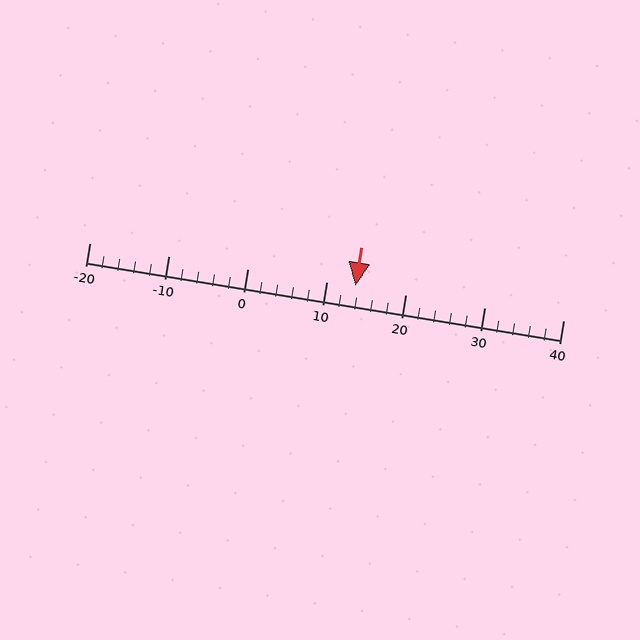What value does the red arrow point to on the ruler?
The red arrow points to approximately 14.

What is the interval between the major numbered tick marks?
The major tick marks are spaced 10 units apart.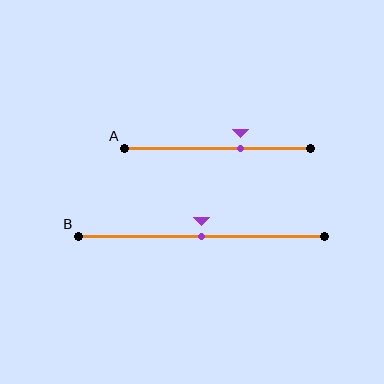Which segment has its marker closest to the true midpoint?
Segment B has its marker closest to the true midpoint.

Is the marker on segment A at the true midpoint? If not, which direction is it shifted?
No, the marker on segment A is shifted to the right by about 12% of the segment length.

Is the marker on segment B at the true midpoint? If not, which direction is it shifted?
Yes, the marker on segment B is at the true midpoint.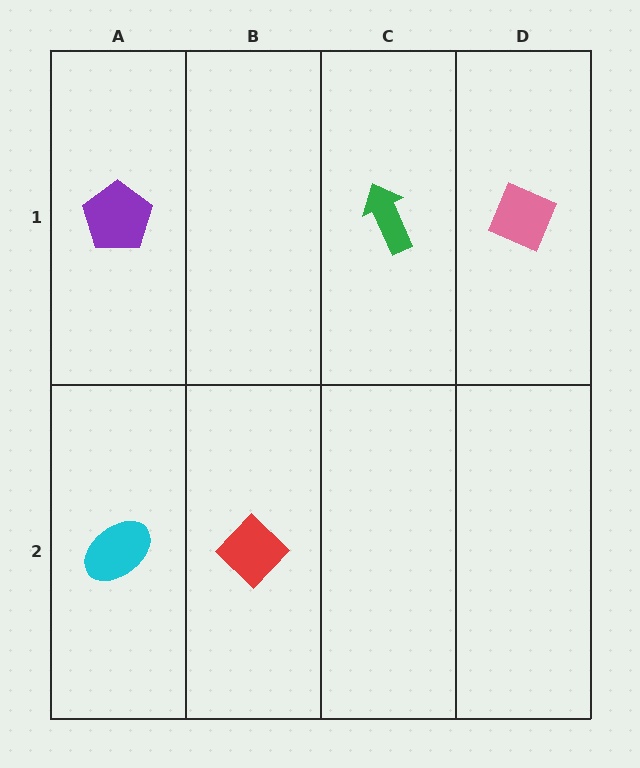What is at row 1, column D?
A pink diamond.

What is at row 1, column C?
A green arrow.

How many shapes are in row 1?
3 shapes.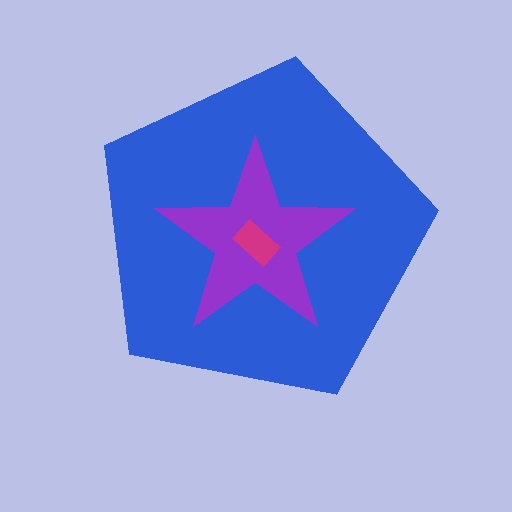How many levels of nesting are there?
3.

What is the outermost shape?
The blue pentagon.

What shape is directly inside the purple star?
The magenta rectangle.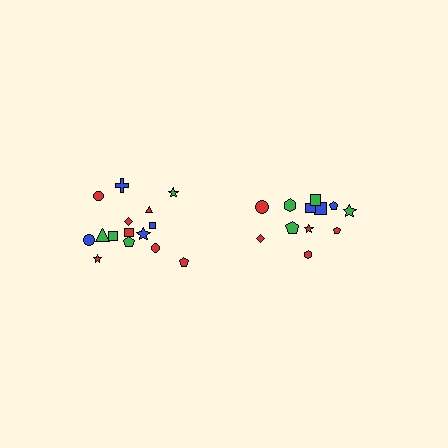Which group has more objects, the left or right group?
The left group.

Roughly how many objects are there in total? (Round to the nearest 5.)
Roughly 25 objects in total.